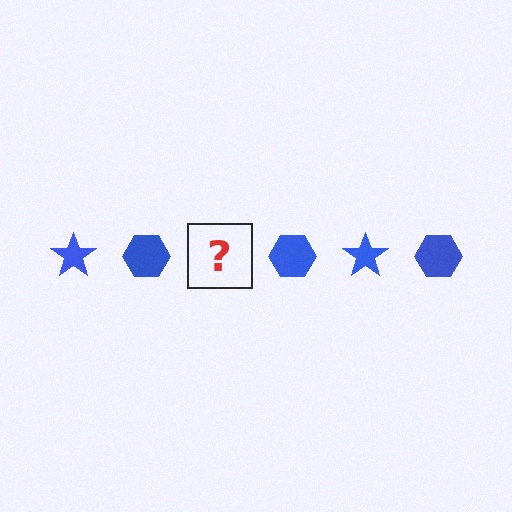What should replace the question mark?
The question mark should be replaced with a blue star.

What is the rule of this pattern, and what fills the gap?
The rule is that the pattern cycles through star, hexagon shapes in blue. The gap should be filled with a blue star.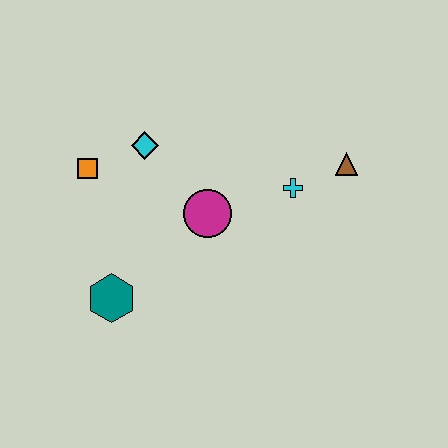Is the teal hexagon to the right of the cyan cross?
No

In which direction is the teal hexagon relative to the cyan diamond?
The teal hexagon is below the cyan diamond.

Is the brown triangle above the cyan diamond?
No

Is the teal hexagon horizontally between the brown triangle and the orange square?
Yes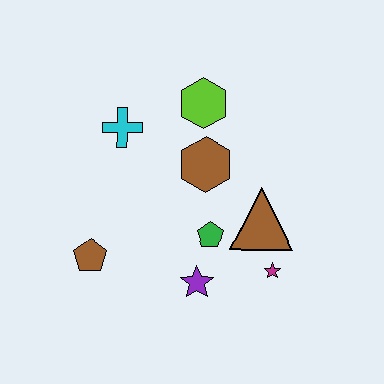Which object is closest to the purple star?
The green pentagon is closest to the purple star.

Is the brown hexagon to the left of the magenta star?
Yes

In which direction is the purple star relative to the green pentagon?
The purple star is below the green pentagon.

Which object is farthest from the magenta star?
The cyan cross is farthest from the magenta star.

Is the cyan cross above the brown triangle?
Yes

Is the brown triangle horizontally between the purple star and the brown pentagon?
No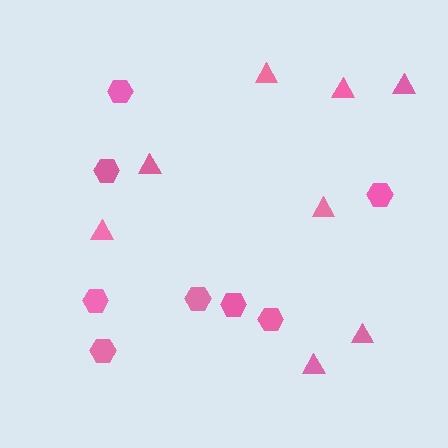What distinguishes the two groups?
There are 2 groups: one group of hexagons (8) and one group of triangles (8).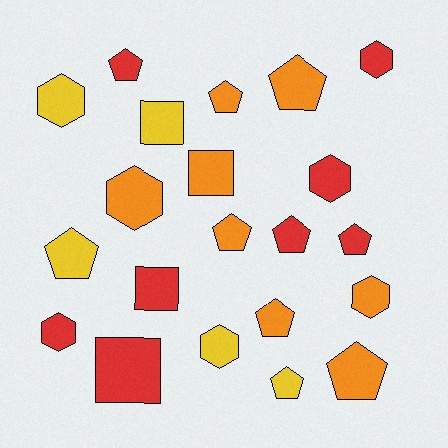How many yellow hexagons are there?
There are 2 yellow hexagons.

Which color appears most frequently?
Orange, with 8 objects.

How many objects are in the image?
There are 21 objects.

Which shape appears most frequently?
Pentagon, with 10 objects.